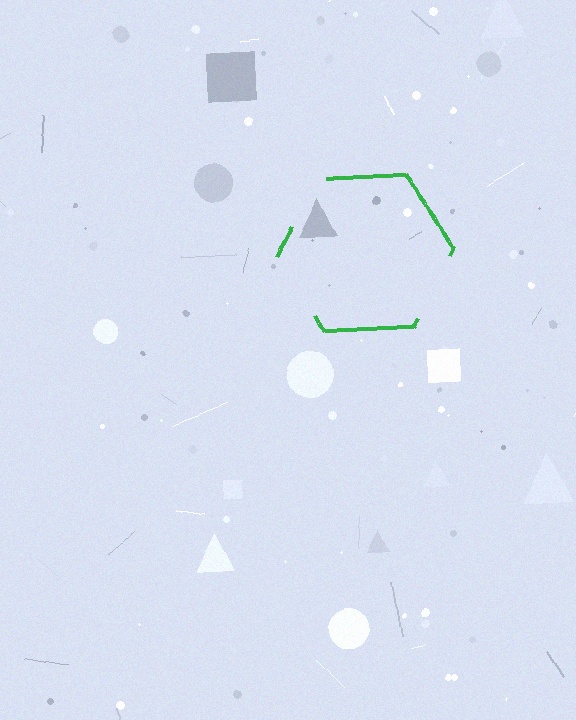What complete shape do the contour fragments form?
The contour fragments form a hexagon.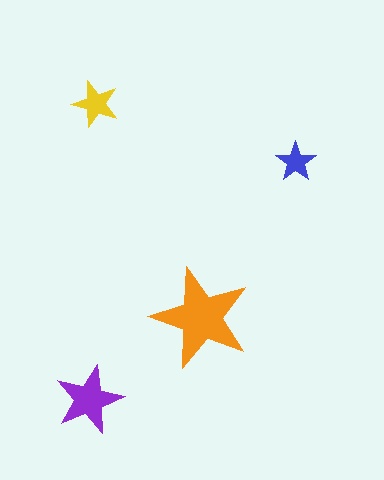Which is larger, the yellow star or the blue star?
The yellow one.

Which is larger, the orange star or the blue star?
The orange one.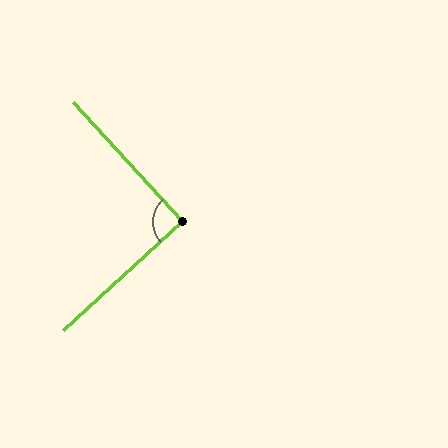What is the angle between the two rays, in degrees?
Approximately 90 degrees.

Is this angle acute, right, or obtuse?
It is approximately a right angle.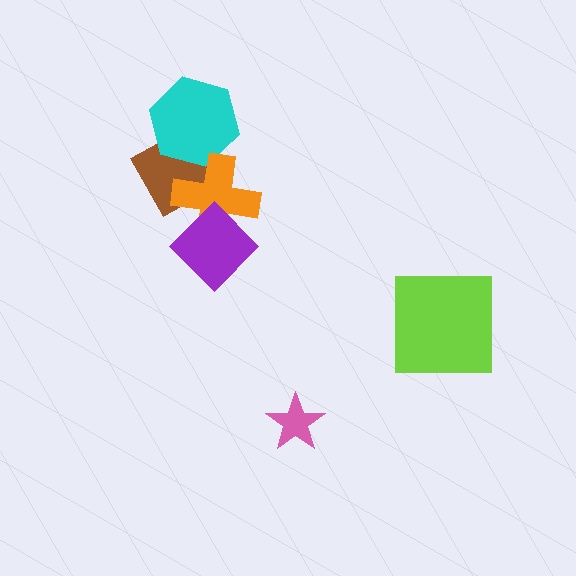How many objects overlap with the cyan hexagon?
2 objects overlap with the cyan hexagon.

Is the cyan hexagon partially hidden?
Yes, it is partially covered by another shape.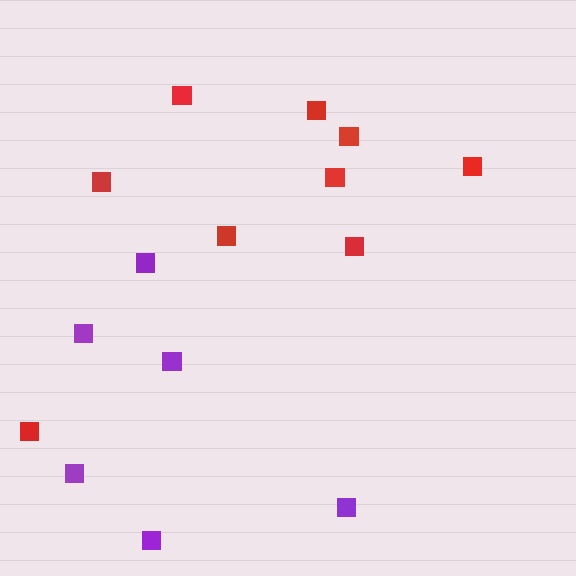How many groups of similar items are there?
There are 2 groups: one group of red squares (9) and one group of purple squares (6).